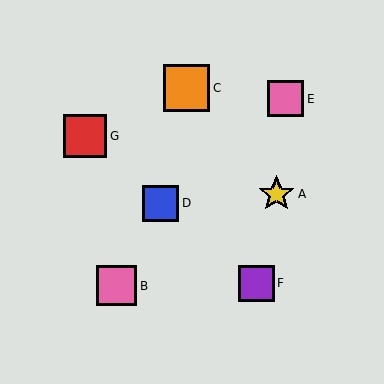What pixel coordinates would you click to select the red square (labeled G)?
Click at (85, 136) to select the red square G.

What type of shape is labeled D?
Shape D is a blue square.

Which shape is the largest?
The orange square (labeled C) is the largest.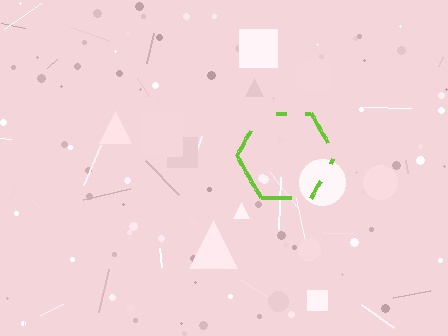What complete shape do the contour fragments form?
The contour fragments form a hexagon.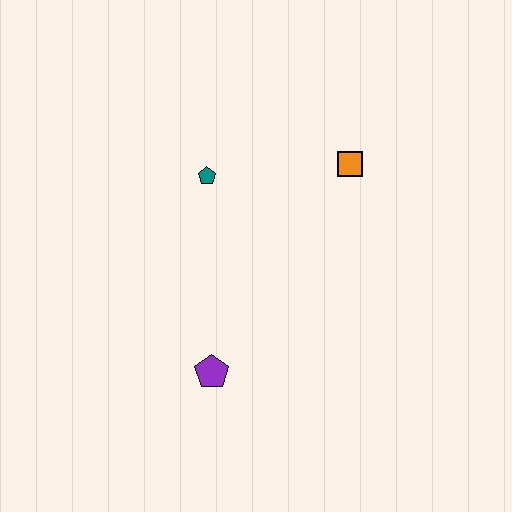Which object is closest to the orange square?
The teal pentagon is closest to the orange square.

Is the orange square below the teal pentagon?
No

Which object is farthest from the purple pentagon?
The orange square is farthest from the purple pentagon.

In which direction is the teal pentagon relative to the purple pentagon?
The teal pentagon is above the purple pentagon.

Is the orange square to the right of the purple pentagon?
Yes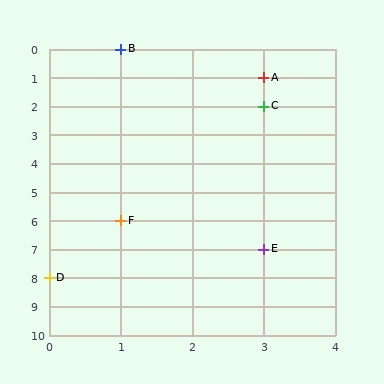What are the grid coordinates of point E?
Point E is at grid coordinates (3, 7).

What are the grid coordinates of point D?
Point D is at grid coordinates (0, 8).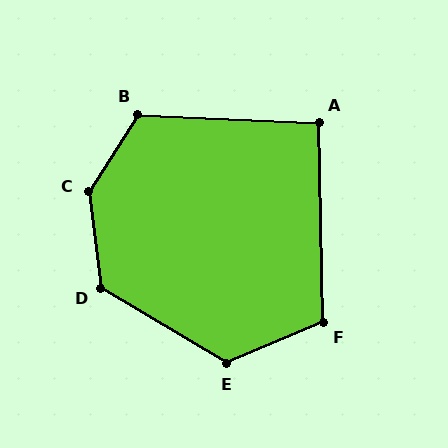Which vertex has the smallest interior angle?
A, at approximately 94 degrees.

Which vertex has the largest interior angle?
C, at approximately 140 degrees.